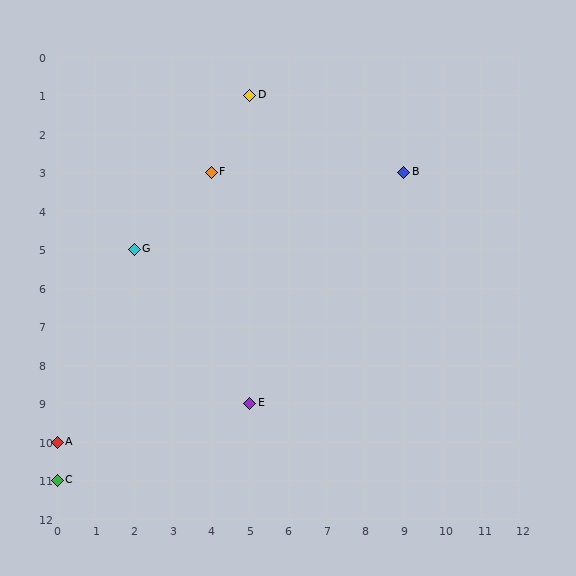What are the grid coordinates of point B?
Point B is at grid coordinates (9, 3).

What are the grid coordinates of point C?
Point C is at grid coordinates (0, 11).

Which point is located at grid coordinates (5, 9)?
Point E is at (5, 9).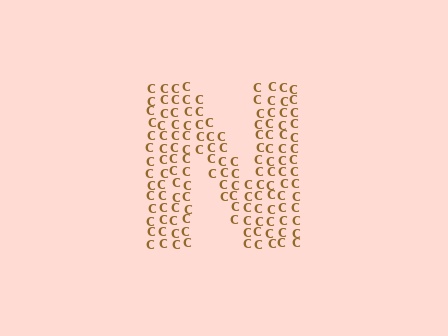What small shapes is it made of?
It is made of small letter C's.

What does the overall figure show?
The overall figure shows the letter N.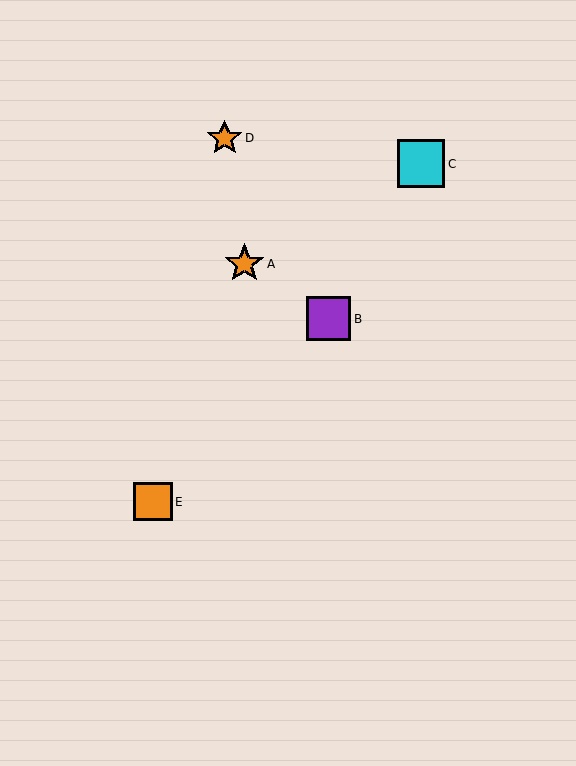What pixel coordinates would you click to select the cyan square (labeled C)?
Click at (421, 164) to select the cyan square C.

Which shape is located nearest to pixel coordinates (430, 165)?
The cyan square (labeled C) at (421, 164) is nearest to that location.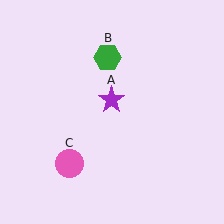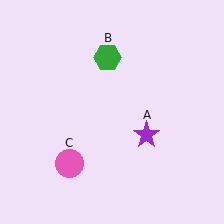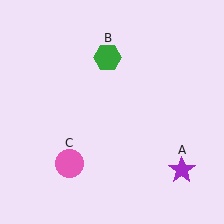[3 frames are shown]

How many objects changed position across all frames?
1 object changed position: purple star (object A).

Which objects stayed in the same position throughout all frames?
Green hexagon (object B) and pink circle (object C) remained stationary.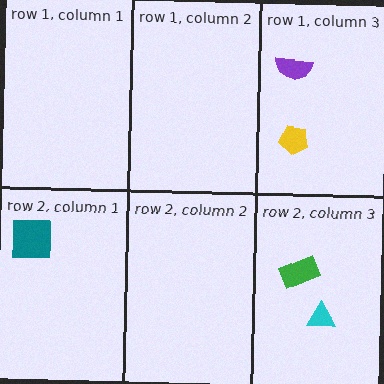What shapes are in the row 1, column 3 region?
The yellow pentagon, the purple semicircle.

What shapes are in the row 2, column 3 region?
The cyan triangle, the green rectangle.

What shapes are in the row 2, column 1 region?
The teal square.